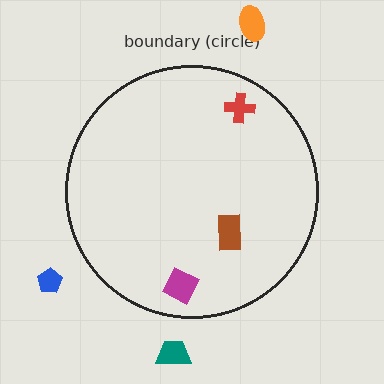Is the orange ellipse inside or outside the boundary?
Outside.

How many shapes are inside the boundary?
3 inside, 3 outside.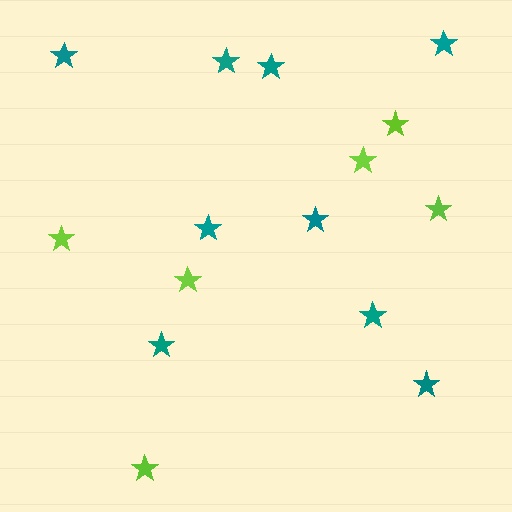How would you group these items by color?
There are 2 groups: one group of lime stars (6) and one group of teal stars (9).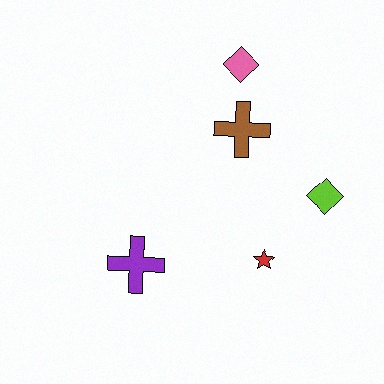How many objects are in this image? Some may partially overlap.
There are 5 objects.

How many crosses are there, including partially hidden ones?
There are 2 crosses.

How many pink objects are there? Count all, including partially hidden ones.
There is 1 pink object.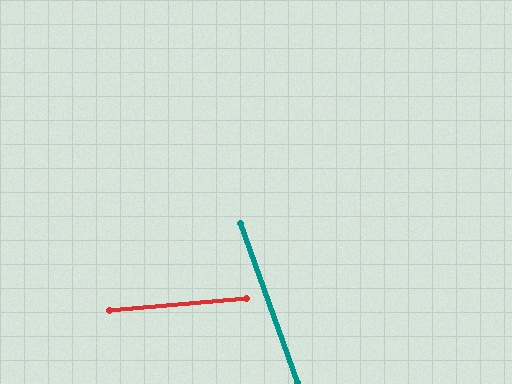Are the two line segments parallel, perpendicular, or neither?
Neither parallel nor perpendicular — they differ by about 75°.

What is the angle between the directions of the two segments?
Approximately 75 degrees.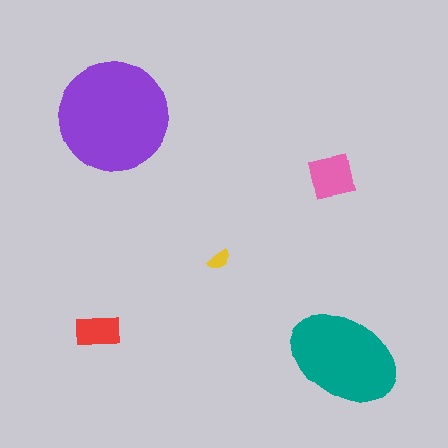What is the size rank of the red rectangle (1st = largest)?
4th.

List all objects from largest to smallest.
The purple circle, the teal ellipse, the pink square, the red rectangle, the yellow semicircle.